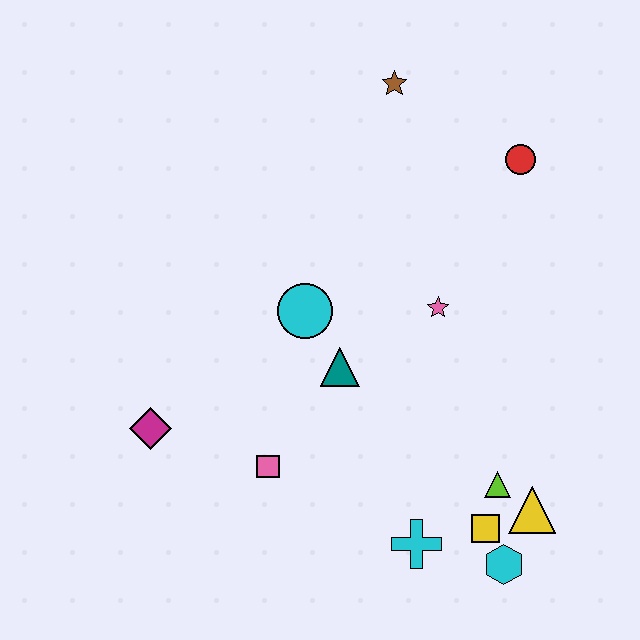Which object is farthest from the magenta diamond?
The red circle is farthest from the magenta diamond.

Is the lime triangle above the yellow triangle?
Yes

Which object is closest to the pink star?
The teal triangle is closest to the pink star.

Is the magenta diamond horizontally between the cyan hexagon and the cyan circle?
No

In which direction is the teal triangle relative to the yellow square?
The teal triangle is above the yellow square.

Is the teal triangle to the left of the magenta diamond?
No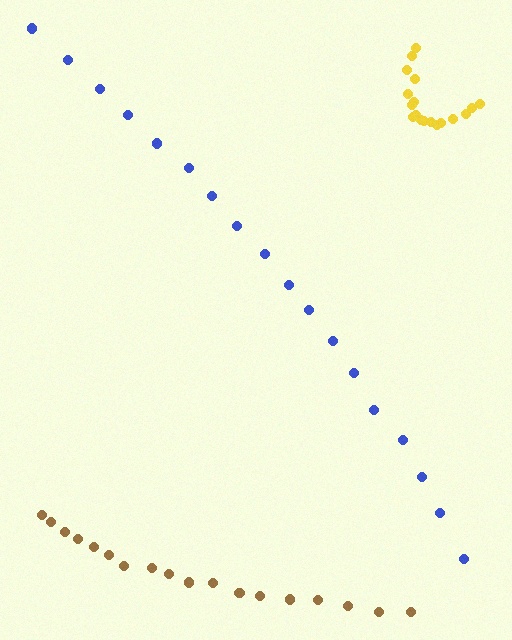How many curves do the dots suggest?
There are 3 distinct paths.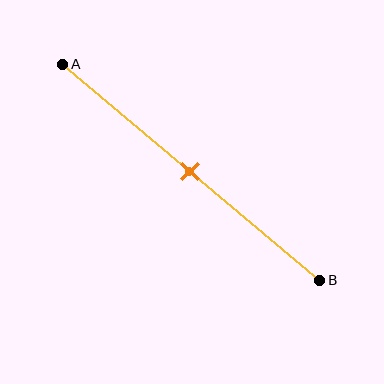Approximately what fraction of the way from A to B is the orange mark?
The orange mark is approximately 50% of the way from A to B.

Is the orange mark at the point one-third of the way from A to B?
No, the mark is at about 50% from A, not at the 33% one-third point.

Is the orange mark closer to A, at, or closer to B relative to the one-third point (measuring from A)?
The orange mark is closer to point B than the one-third point of segment AB.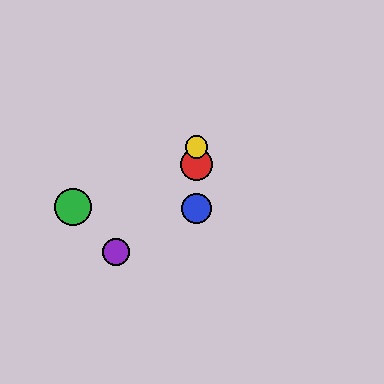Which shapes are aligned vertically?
The red circle, the blue circle, the yellow circle are aligned vertically.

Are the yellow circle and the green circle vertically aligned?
No, the yellow circle is at x≈197 and the green circle is at x≈73.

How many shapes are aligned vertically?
3 shapes (the red circle, the blue circle, the yellow circle) are aligned vertically.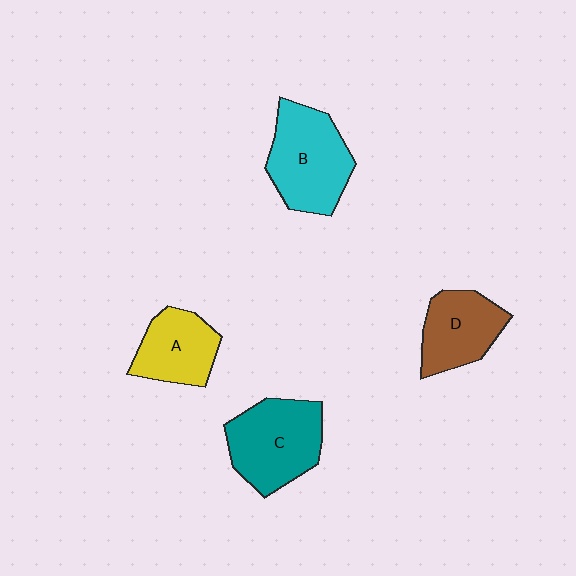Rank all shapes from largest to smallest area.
From largest to smallest: B (cyan), C (teal), D (brown), A (yellow).